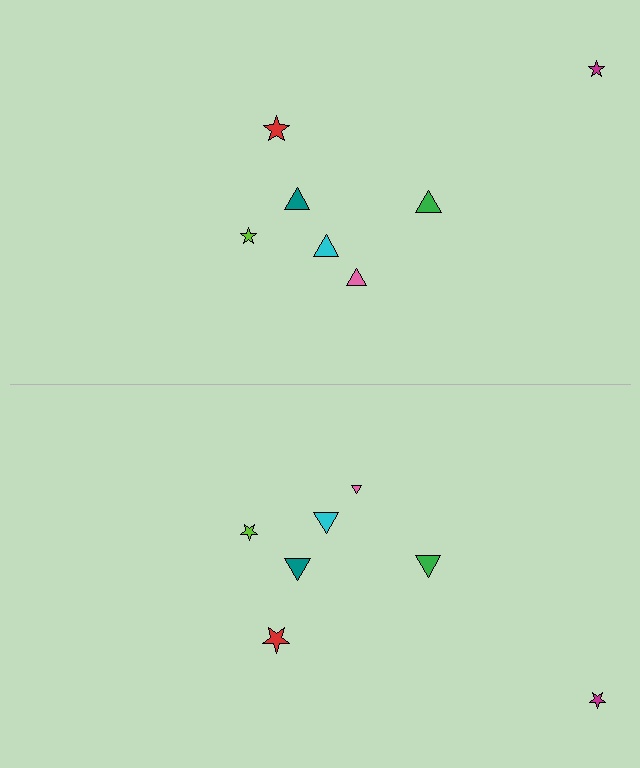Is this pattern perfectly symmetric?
No, the pattern is not perfectly symmetric. The pink triangle on the bottom side has a different size than its mirror counterpart.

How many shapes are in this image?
There are 14 shapes in this image.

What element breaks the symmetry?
The pink triangle on the bottom side has a different size than its mirror counterpart.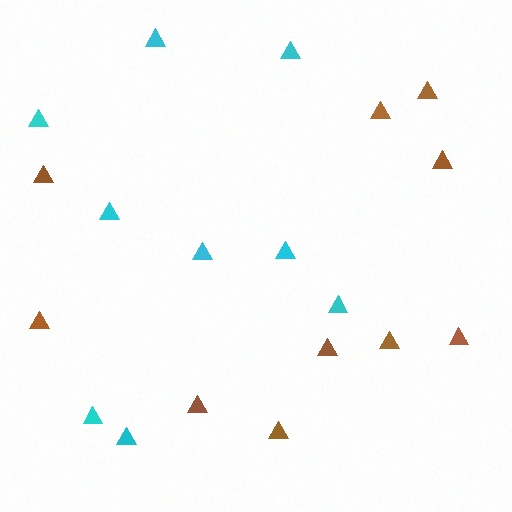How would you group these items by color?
There are 2 groups: one group of brown triangles (10) and one group of cyan triangles (9).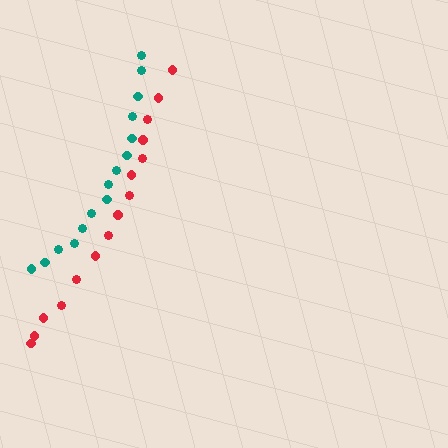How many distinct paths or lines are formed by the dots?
There are 2 distinct paths.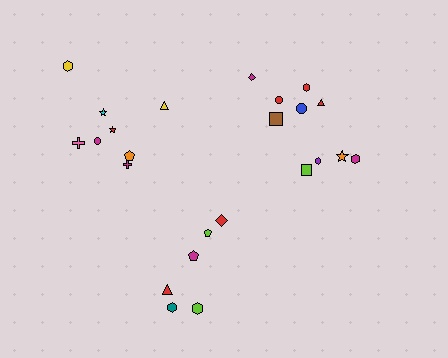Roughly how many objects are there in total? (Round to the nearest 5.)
Roughly 25 objects in total.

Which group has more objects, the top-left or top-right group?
The top-right group.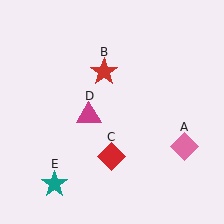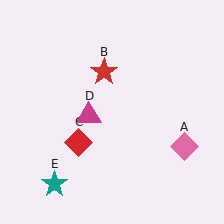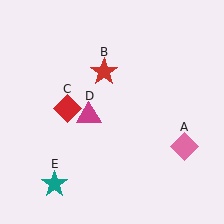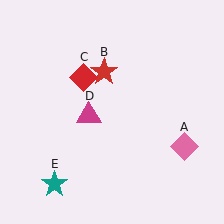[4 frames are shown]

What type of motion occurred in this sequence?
The red diamond (object C) rotated clockwise around the center of the scene.